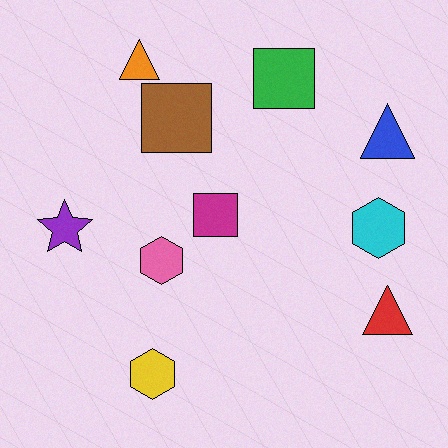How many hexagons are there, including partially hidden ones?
There are 3 hexagons.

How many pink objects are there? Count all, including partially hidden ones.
There is 1 pink object.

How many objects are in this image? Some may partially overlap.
There are 10 objects.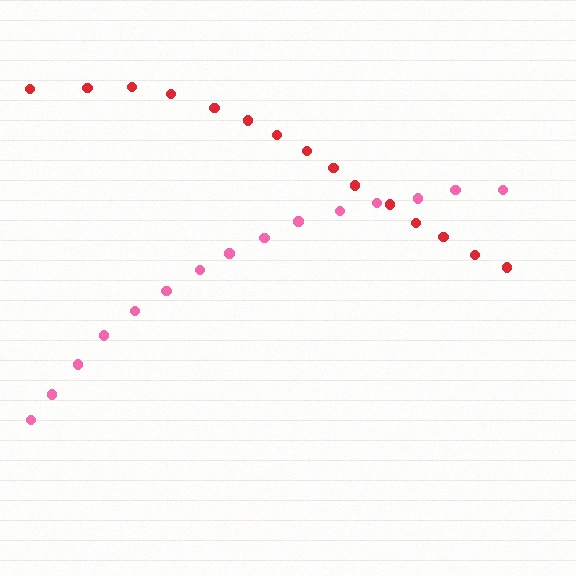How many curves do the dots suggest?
There are 2 distinct paths.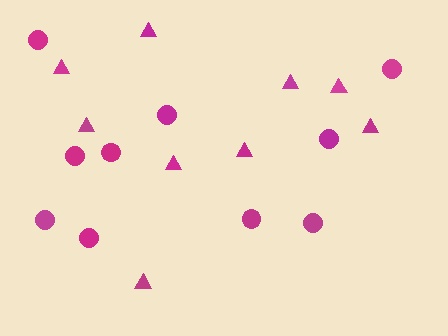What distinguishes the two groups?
There are 2 groups: one group of circles (10) and one group of triangles (9).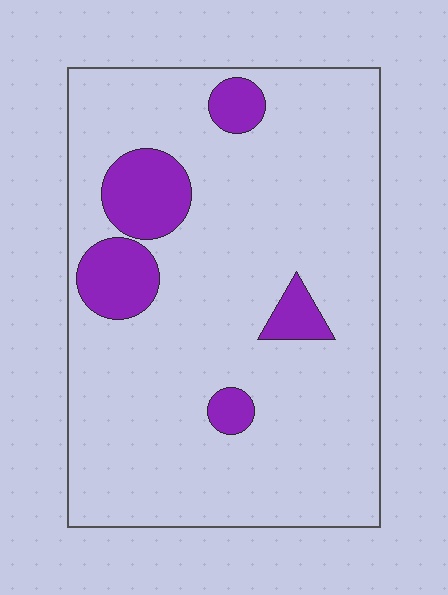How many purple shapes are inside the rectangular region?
5.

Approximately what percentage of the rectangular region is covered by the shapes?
Approximately 15%.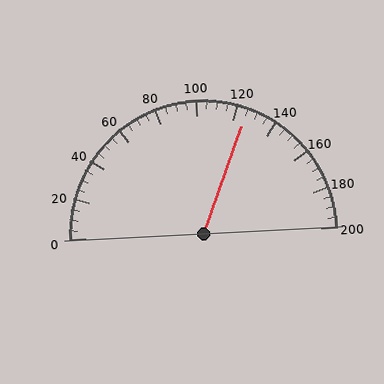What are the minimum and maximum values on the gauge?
The gauge ranges from 0 to 200.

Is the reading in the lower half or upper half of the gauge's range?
The reading is in the upper half of the range (0 to 200).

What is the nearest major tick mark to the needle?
The nearest major tick mark is 120.